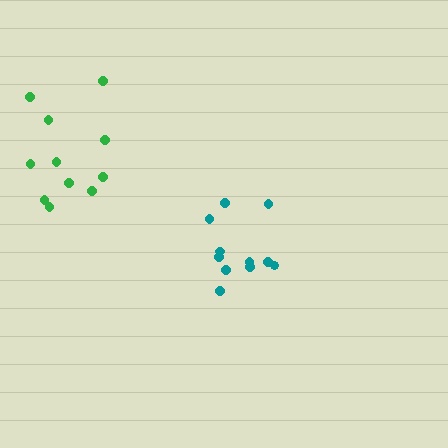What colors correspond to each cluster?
The clusters are colored: green, teal.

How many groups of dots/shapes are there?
There are 2 groups.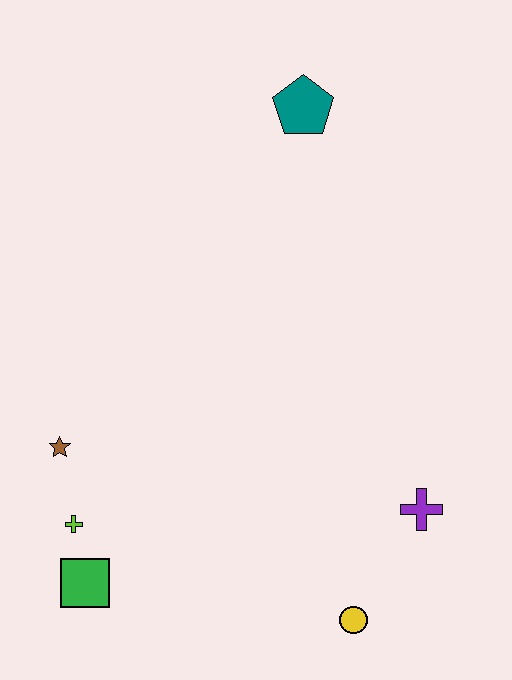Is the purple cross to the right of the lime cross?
Yes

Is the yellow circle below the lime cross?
Yes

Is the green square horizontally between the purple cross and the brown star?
Yes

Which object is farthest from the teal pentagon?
The green square is farthest from the teal pentagon.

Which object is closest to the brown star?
The lime cross is closest to the brown star.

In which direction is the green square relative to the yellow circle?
The green square is to the left of the yellow circle.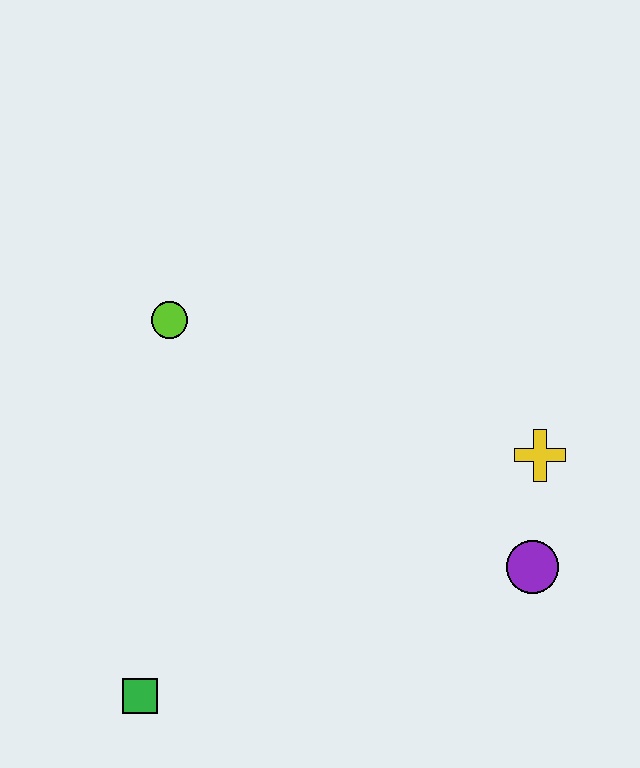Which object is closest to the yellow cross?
The purple circle is closest to the yellow cross.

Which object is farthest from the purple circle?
The lime circle is farthest from the purple circle.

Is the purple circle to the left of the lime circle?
No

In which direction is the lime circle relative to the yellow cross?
The lime circle is to the left of the yellow cross.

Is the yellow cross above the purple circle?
Yes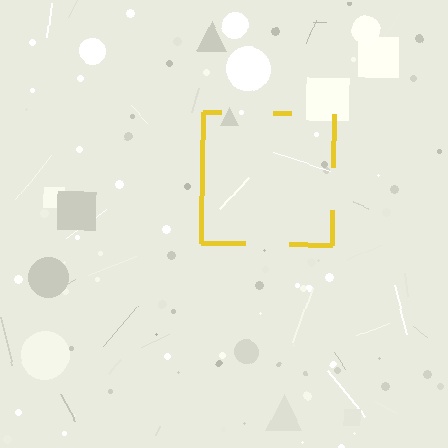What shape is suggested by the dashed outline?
The dashed outline suggests a square.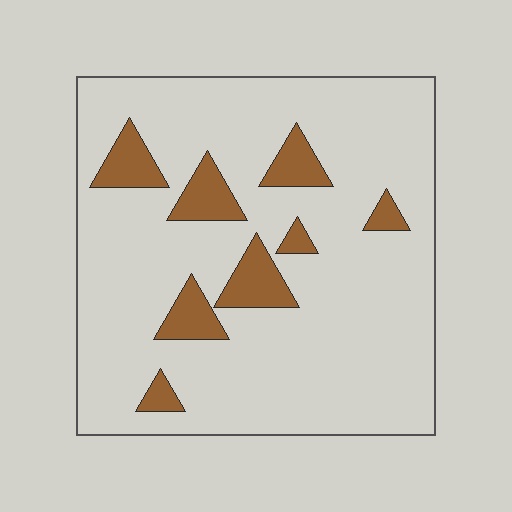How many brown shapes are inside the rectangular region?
8.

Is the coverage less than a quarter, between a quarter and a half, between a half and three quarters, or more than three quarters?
Less than a quarter.